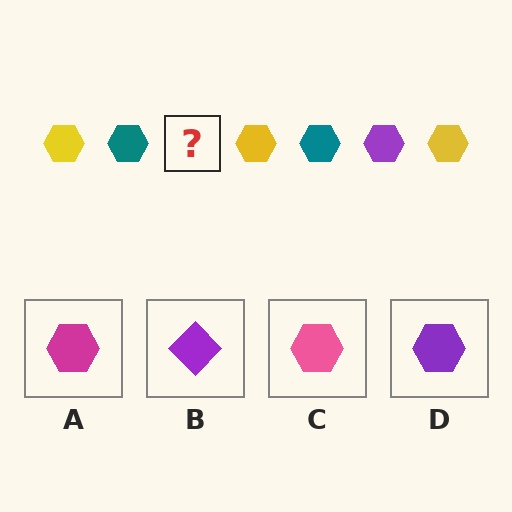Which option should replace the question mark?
Option D.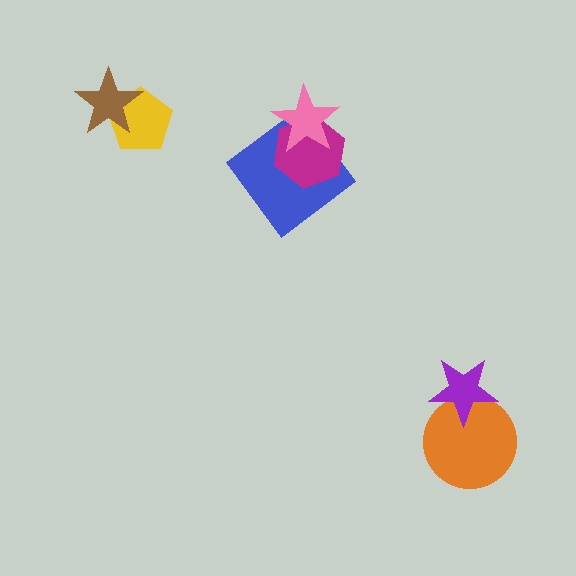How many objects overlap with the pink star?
2 objects overlap with the pink star.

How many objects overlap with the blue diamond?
2 objects overlap with the blue diamond.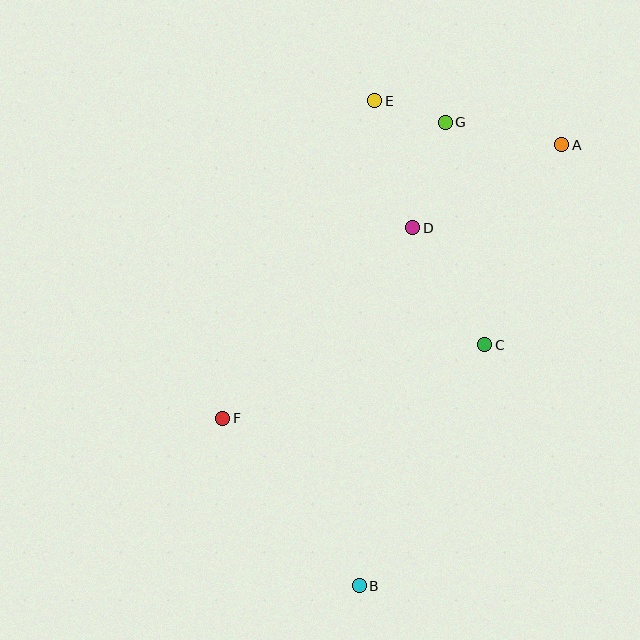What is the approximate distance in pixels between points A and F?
The distance between A and F is approximately 436 pixels.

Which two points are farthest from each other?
Points B and E are farthest from each other.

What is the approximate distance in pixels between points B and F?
The distance between B and F is approximately 216 pixels.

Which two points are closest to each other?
Points E and G are closest to each other.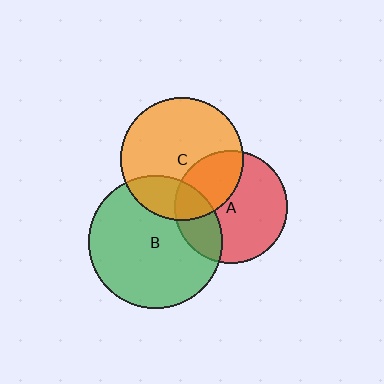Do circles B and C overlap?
Yes.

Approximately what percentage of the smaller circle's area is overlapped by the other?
Approximately 20%.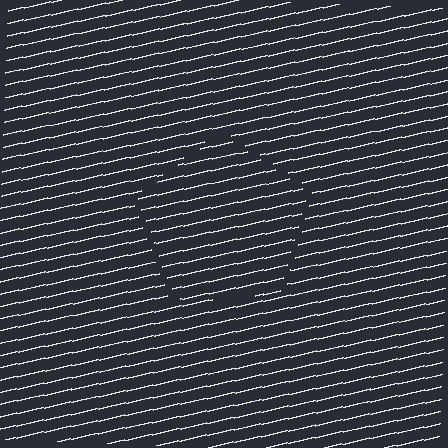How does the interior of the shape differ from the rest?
The interior of the shape contains the same grating, shifted by half a period — the contour is defined by the phase discontinuity where line-ends from the inner and outer gratings abut.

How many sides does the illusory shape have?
5 sides — the line-ends trace a pentagon.